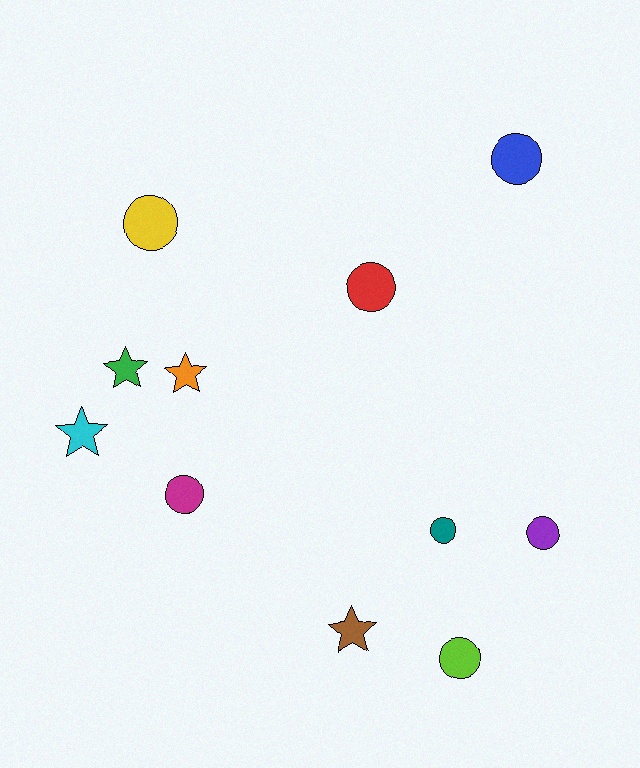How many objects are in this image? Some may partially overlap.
There are 11 objects.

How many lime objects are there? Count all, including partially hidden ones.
There is 1 lime object.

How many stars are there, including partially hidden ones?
There are 4 stars.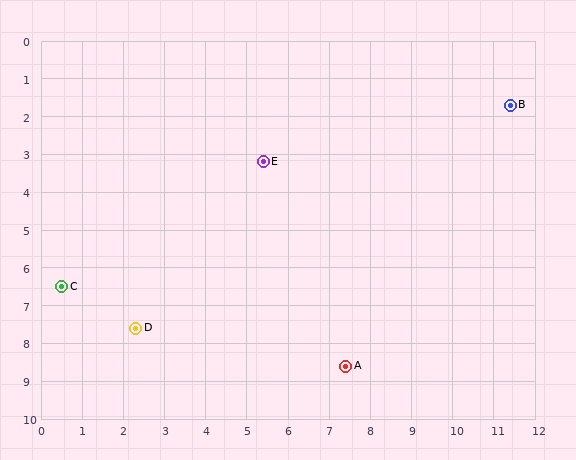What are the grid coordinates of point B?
Point B is at approximately (11.4, 1.7).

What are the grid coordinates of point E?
Point E is at approximately (5.4, 3.2).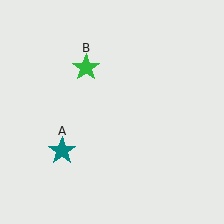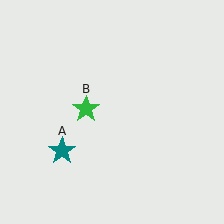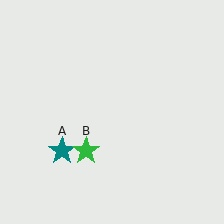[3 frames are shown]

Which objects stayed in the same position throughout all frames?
Teal star (object A) remained stationary.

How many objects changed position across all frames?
1 object changed position: green star (object B).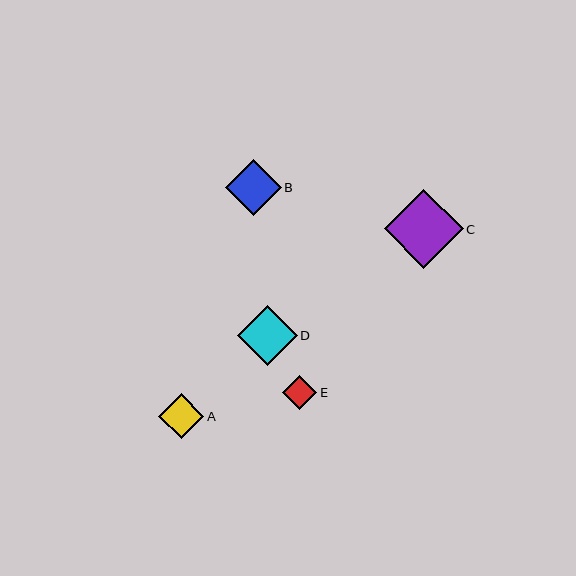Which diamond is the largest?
Diamond C is the largest with a size of approximately 79 pixels.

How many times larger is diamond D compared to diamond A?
Diamond D is approximately 1.3 times the size of diamond A.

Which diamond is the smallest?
Diamond E is the smallest with a size of approximately 35 pixels.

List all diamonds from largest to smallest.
From largest to smallest: C, D, B, A, E.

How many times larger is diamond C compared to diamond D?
Diamond C is approximately 1.3 times the size of diamond D.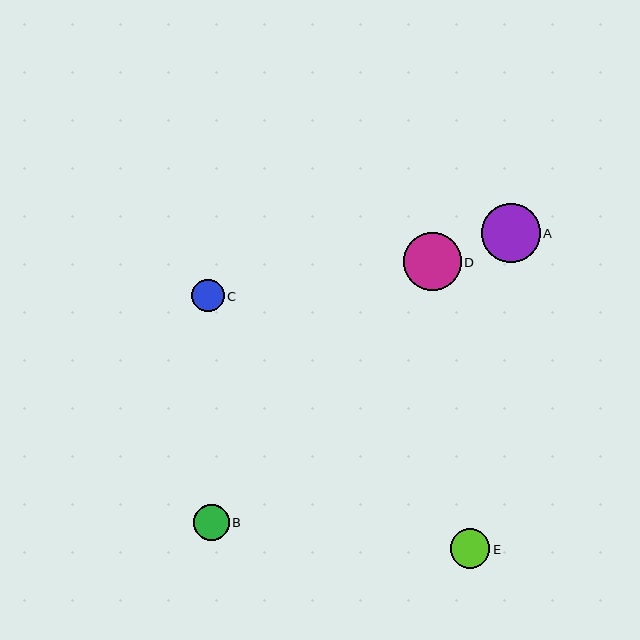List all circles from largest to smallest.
From largest to smallest: A, D, E, B, C.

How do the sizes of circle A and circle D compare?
Circle A and circle D are approximately the same size.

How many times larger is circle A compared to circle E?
Circle A is approximately 1.5 times the size of circle E.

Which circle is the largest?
Circle A is the largest with a size of approximately 59 pixels.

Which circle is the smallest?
Circle C is the smallest with a size of approximately 32 pixels.